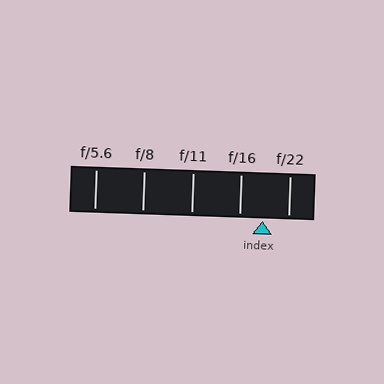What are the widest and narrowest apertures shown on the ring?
The widest aperture shown is f/5.6 and the narrowest is f/22.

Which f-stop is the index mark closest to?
The index mark is closest to f/16.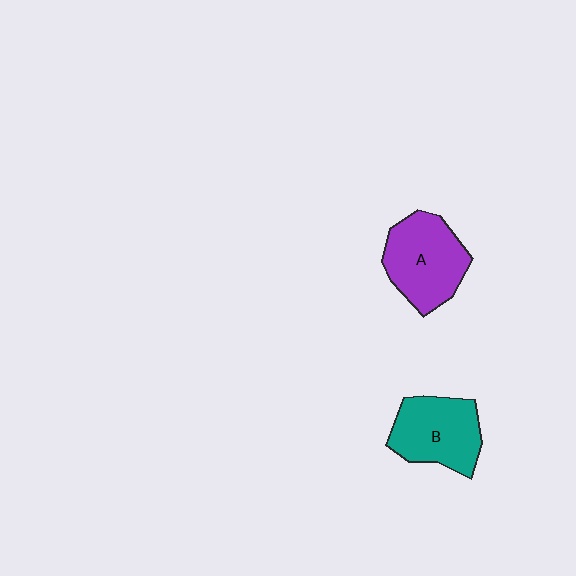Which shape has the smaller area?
Shape B (teal).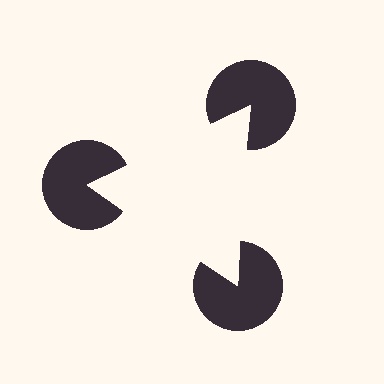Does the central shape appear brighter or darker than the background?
It typically appears slightly brighter than the background, even though no actual brightness change is drawn.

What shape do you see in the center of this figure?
An illusory triangle — its edges are inferred from the aligned wedge cuts in the pac-man discs, not physically drawn.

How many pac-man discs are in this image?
There are 3 — one at each vertex of the illusory triangle.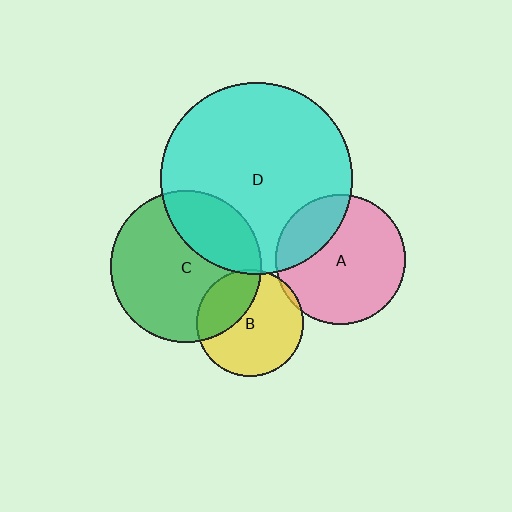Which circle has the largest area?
Circle D (cyan).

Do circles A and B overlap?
Yes.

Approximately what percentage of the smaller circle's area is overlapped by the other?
Approximately 5%.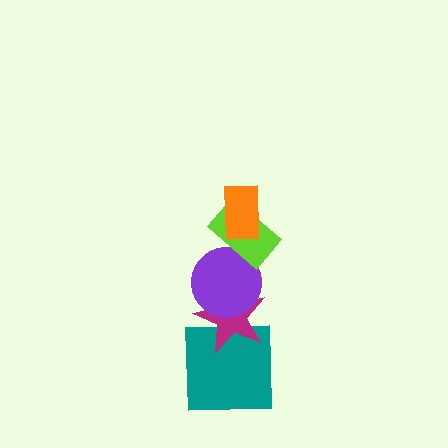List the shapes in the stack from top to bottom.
From top to bottom: the orange rectangle, the lime rectangle, the purple circle, the magenta star, the teal square.